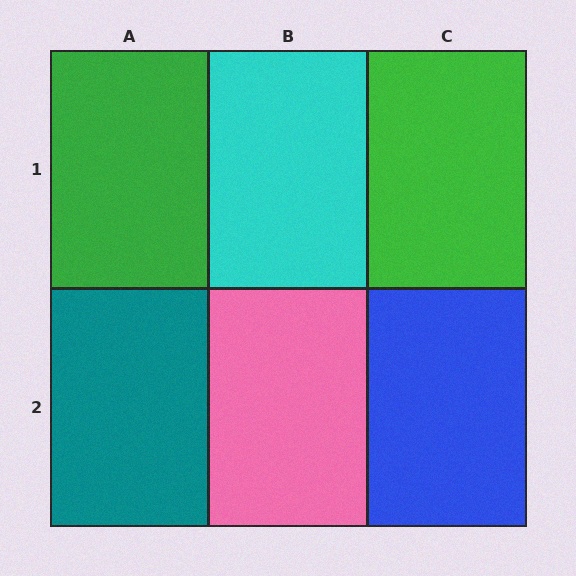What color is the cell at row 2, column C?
Blue.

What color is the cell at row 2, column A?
Teal.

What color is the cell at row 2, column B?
Pink.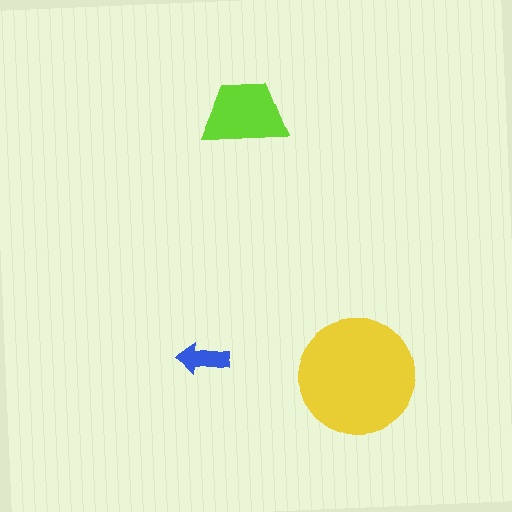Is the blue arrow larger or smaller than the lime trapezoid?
Smaller.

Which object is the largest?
The yellow circle.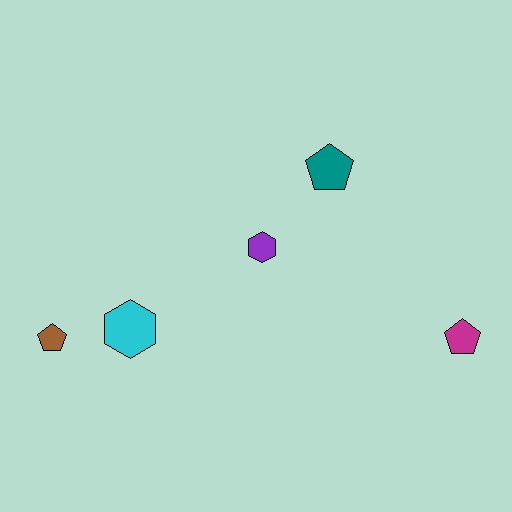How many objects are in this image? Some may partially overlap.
There are 5 objects.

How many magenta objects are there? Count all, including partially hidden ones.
There is 1 magenta object.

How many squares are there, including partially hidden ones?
There are no squares.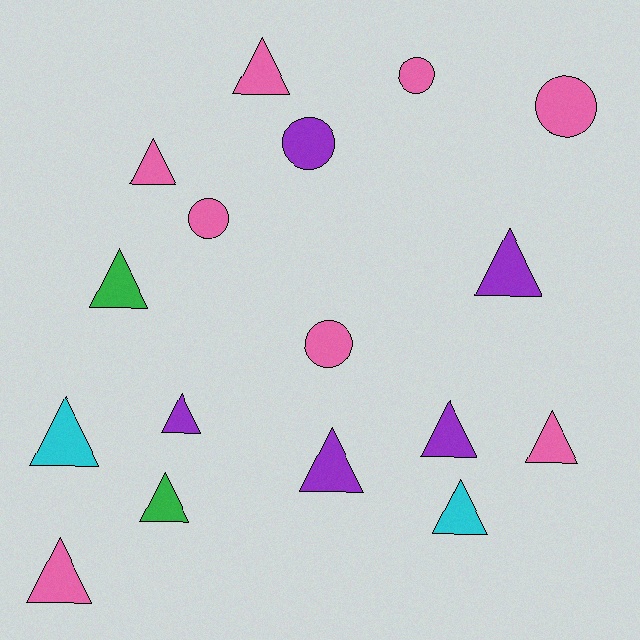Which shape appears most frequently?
Triangle, with 12 objects.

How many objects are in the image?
There are 17 objects.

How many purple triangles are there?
There are 4 purple triangles.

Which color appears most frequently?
Pink, with 8 objects.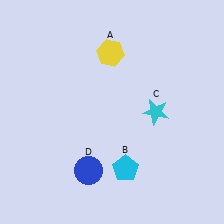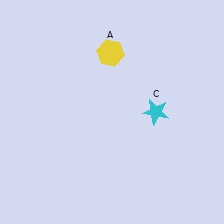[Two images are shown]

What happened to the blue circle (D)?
The blue circle (D) was removed in Image 2. It was in the bottom-left area of Image 1.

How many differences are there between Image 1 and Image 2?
There are 2 differences between the two images.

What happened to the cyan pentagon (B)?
The cyan pentagon (B) was removed in Image 2. It was in the bottom-right area of Image 1.